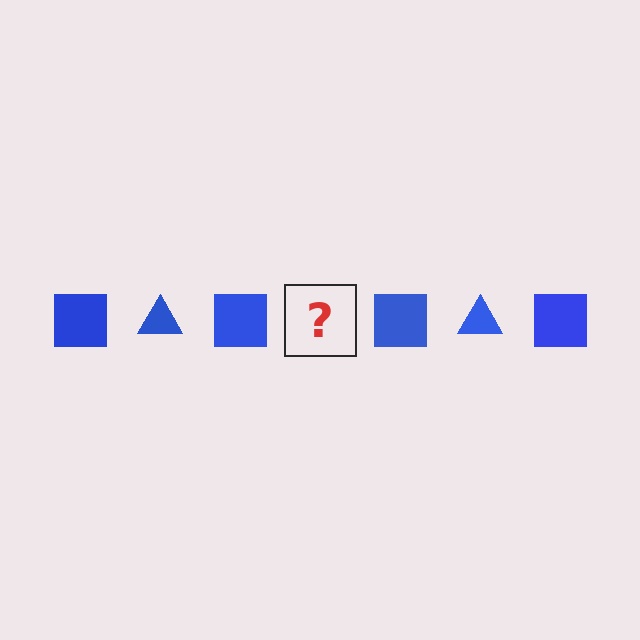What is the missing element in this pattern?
The missing element is a blue triangle.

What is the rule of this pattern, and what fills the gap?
The rule is that the pattern cycles through square, triangle shapes in blue. The gap should be filled with a blue triangle.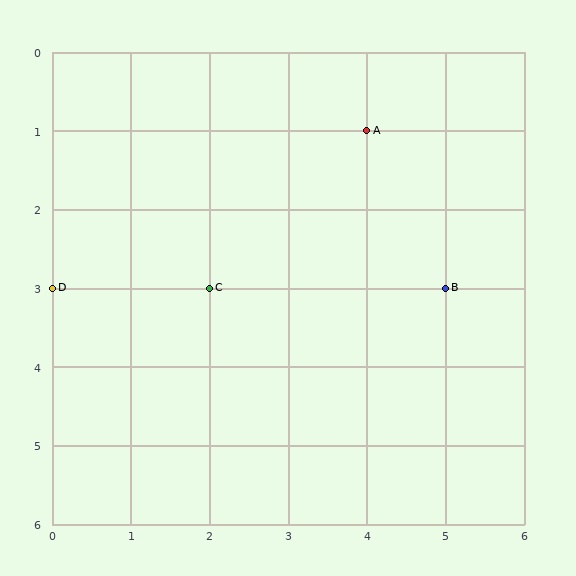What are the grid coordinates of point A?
Point A is at grid coordinates (4, 1).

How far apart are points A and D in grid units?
Points A and D are 4 columns and 2 rows apart (about 4.5 grid units diagonally).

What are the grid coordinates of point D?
Point D is at grid coordinates (0, 3).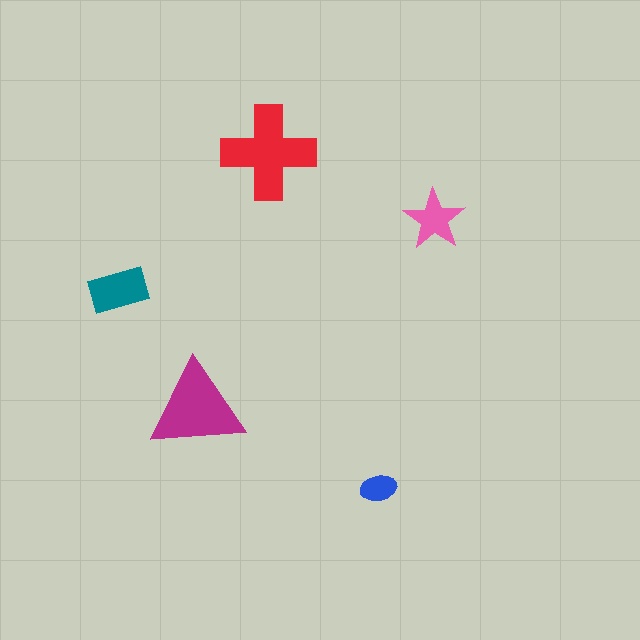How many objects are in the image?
There are 5 objects in the image.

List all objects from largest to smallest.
The red cross, the magenta triangle, the teal rectangle, the pink star, the blue ellipse.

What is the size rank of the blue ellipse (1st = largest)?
5th.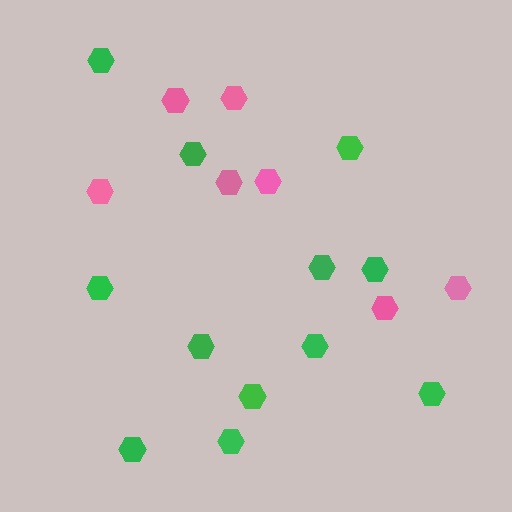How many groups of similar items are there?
There are 2 groups: one group of pink hexagons (7) and one group of green hexagons (12).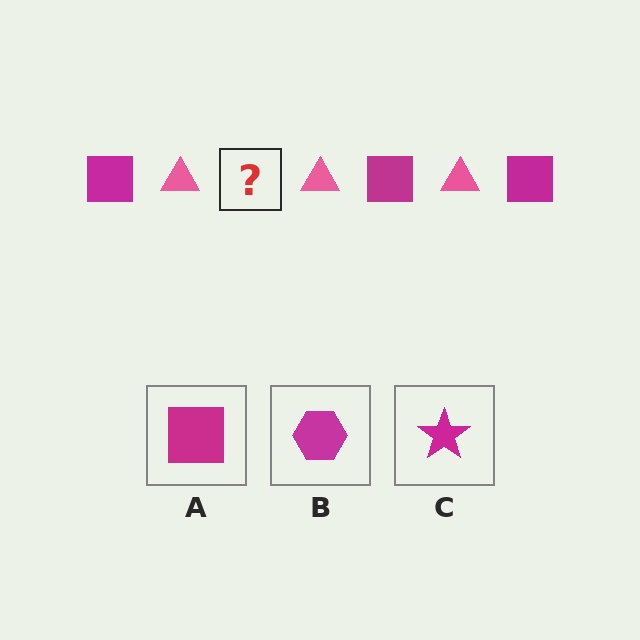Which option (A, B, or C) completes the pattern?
A.